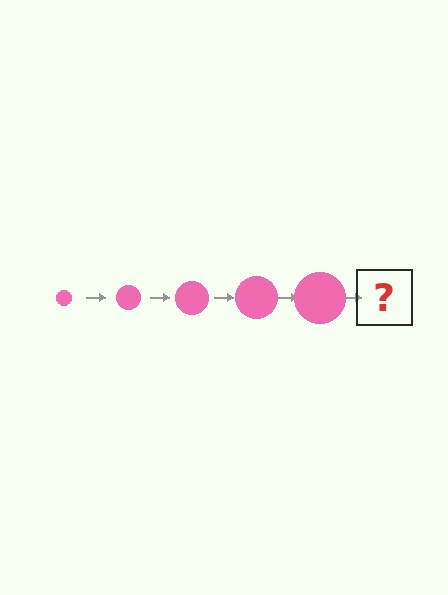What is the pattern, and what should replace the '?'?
The pattern is that the circle gets progressively larger each step. The '?' should be a pink circle, larger than the previous one.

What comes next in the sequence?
The next element should be a pink circle, larger than the previous one.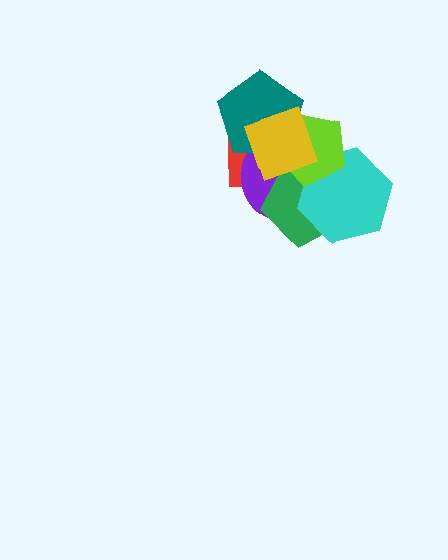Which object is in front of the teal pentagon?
The yellow diamond is in front of the teal pentagon.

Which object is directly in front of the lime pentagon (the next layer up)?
The teal pentagon is directly in front of the lime pentagon.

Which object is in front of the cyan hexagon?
The lime pentagon is in front of the cyan hexagon.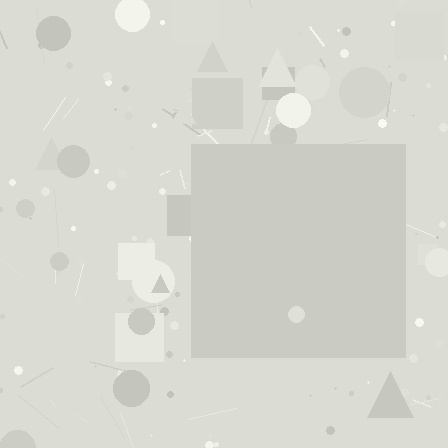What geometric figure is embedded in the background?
A square is embedded in the background.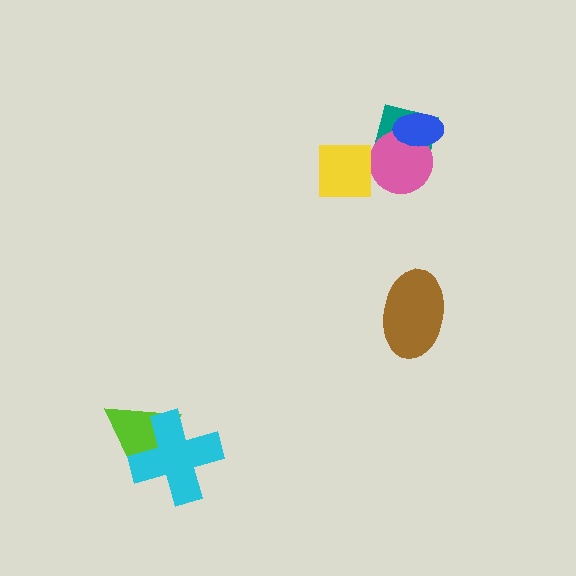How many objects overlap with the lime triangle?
1 object overlaps with the lime triangle.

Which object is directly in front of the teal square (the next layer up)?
The pink circle is directly in front of the teal square.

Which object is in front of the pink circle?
The blue ellipse is in front of the pink circle.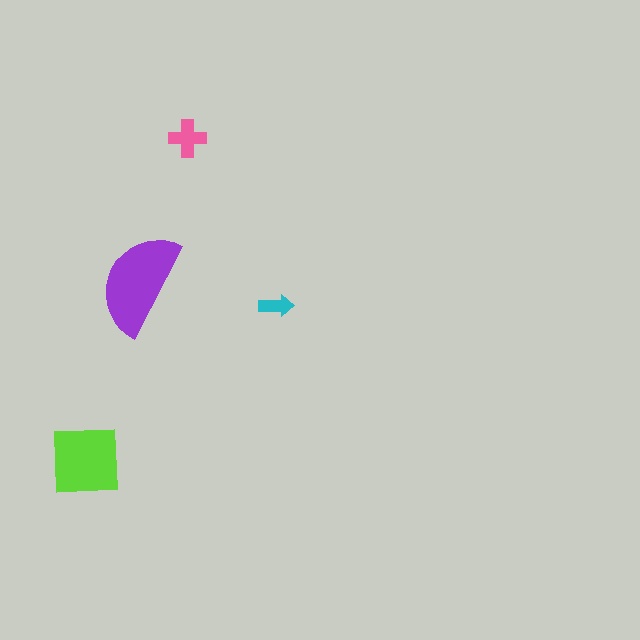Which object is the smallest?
The cyan arrow.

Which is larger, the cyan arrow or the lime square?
The lime square.